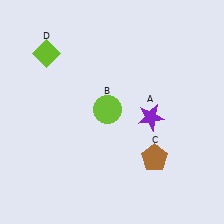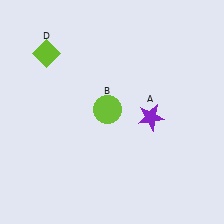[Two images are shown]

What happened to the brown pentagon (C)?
The brown pentagon (C) was removed in Image 2. It was in the bottom-right area of Image 1.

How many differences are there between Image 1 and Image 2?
There is 1 difference between the two images.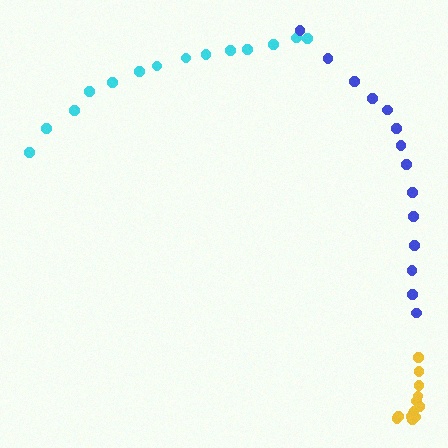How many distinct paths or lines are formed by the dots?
There are 3 distinct paths.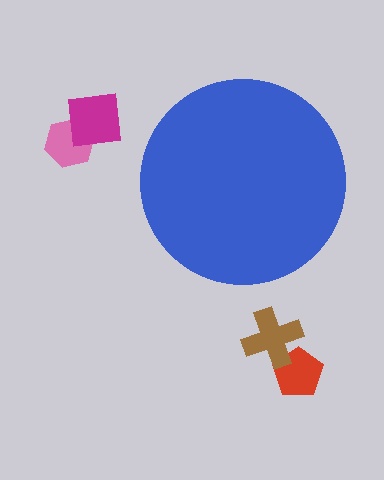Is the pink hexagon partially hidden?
No, the pink hexagon is fully visible.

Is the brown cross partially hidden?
No, the brown cross is fully visible.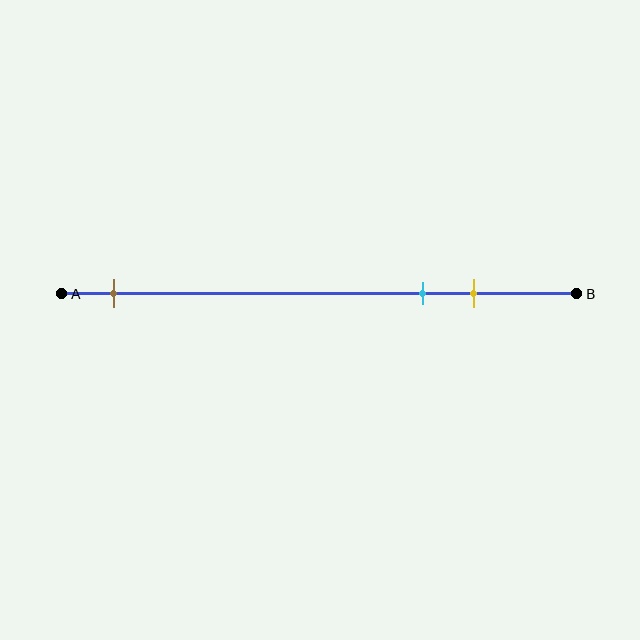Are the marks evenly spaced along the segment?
No, the marks are not evenly spaced.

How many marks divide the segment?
There are 3 marks dividing the segment.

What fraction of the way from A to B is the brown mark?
The brown mark is approximately 10% (0.1) of the way from A to B.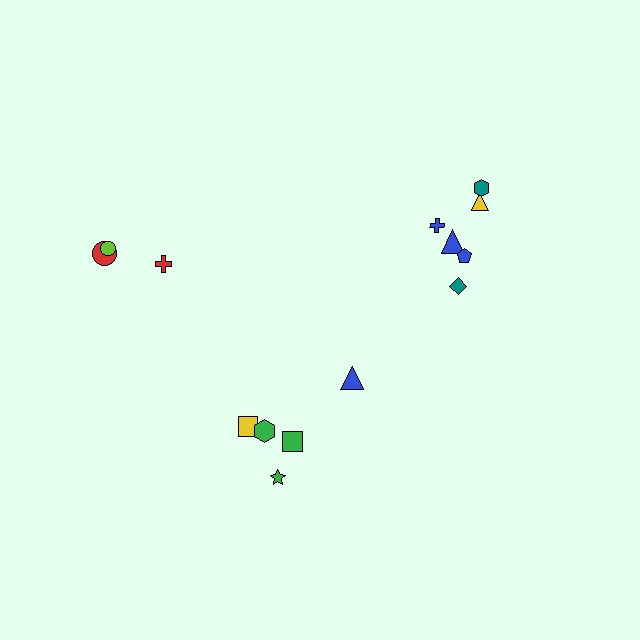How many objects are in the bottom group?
There are 5 objects.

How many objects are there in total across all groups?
There are 14 objects.